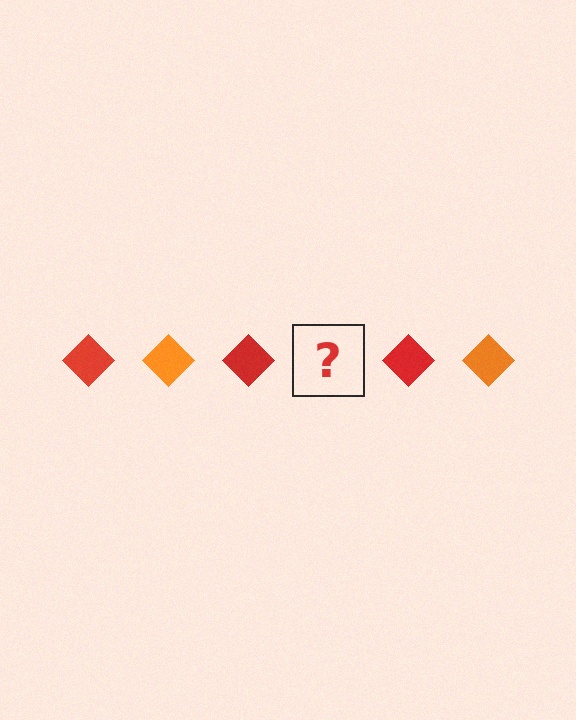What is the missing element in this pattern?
The missing element is an orange diamond.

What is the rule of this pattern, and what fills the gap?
The rule is that the pattern cycles through red, orange diamonds. The gap should be filled with an orange diamond.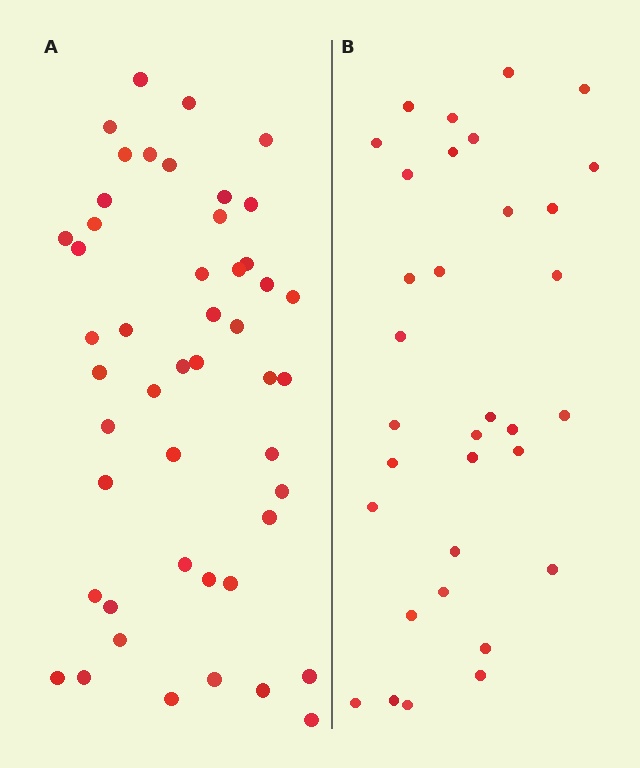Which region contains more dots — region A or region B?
Region A (the left region) has more dots.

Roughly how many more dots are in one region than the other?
Region A has approximately 15 more dots than region B.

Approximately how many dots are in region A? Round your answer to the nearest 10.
About 50 dots. (The exact count is 48, which rounds to 50.)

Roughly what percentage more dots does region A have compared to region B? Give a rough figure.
About 45% more.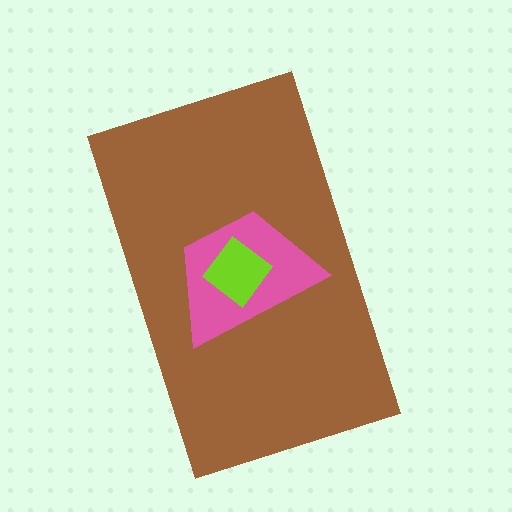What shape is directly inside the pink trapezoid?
The lime diamond.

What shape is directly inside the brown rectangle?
The pink trapezoid.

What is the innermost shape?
The lime diamond.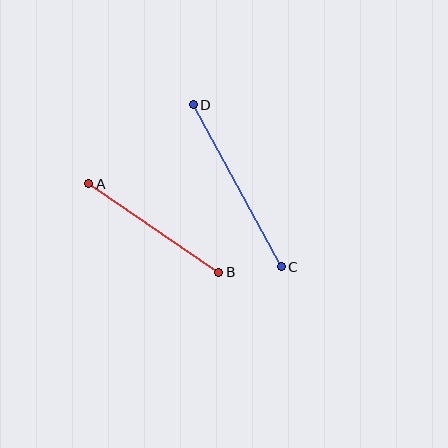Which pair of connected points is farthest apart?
Points C and D are farthest apart.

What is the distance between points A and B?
The distance is approximately 157 pixels.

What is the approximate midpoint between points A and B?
The midpoint is at approximately (154, 228) pixels.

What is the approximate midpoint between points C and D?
The midpoint is at approximately (237, 186) pixels.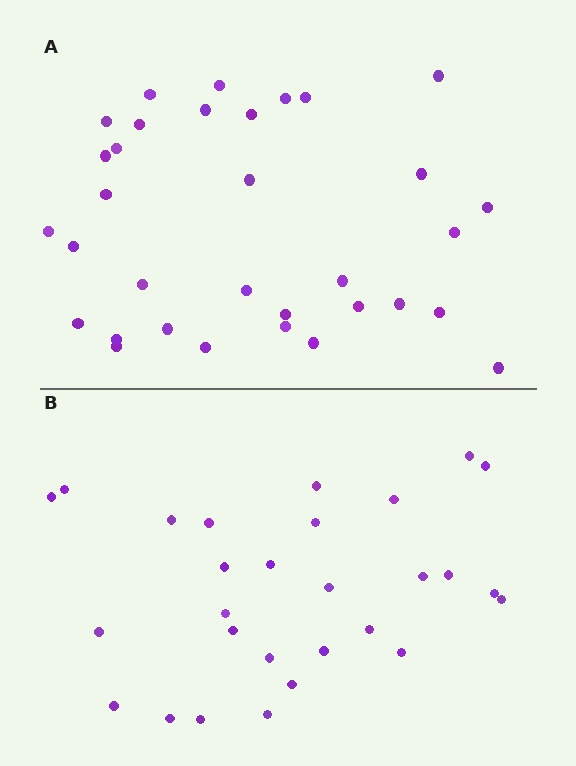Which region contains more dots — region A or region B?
Region A (the top region) has more dots.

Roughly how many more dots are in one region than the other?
Region A has about 5 more dots than region B.